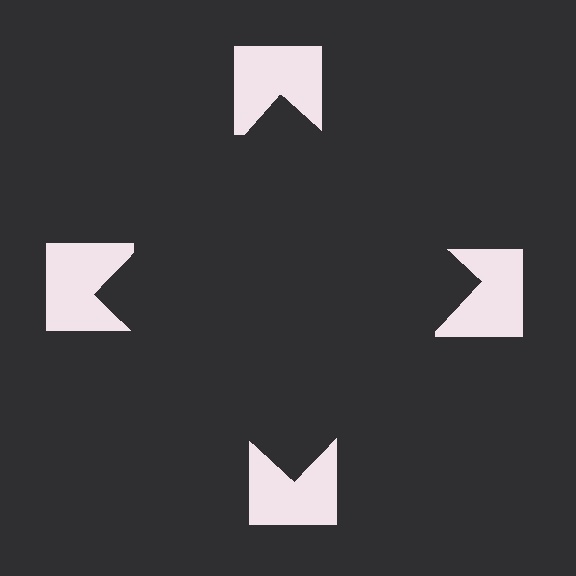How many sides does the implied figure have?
4 sides.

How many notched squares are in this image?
There are 4 — one at each vertex of the illusory square.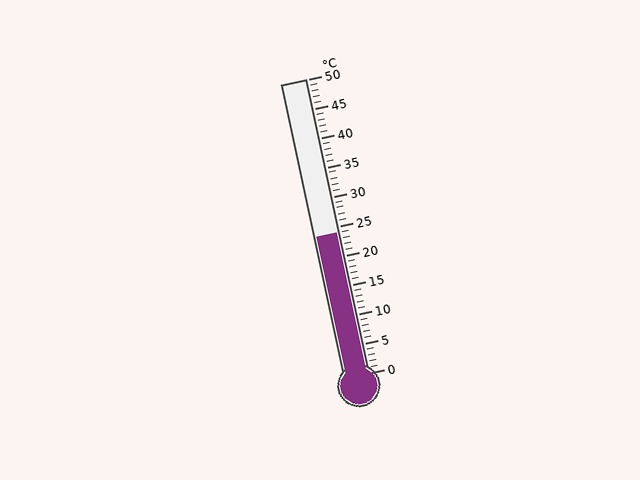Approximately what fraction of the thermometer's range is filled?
The thermometer is filled to approximately 50% of its range.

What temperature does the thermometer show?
The thermometer shows approximately 24°C.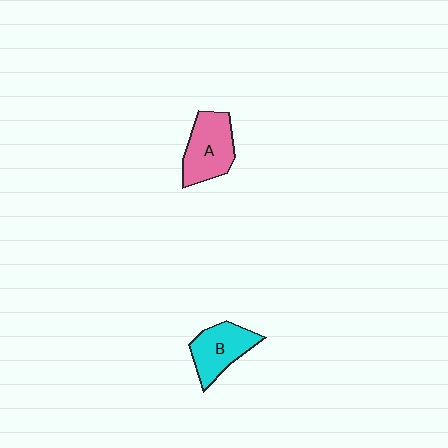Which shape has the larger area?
Shape A (pink).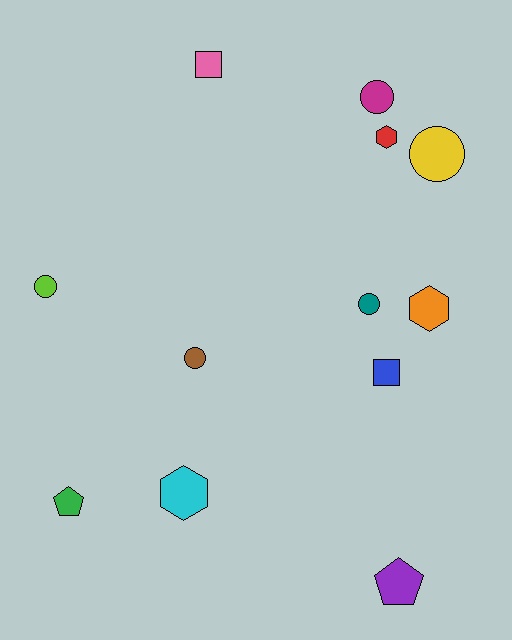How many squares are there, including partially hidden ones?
There are 2 squares.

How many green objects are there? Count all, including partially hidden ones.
There is 1 green object.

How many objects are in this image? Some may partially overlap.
There are 12 objects.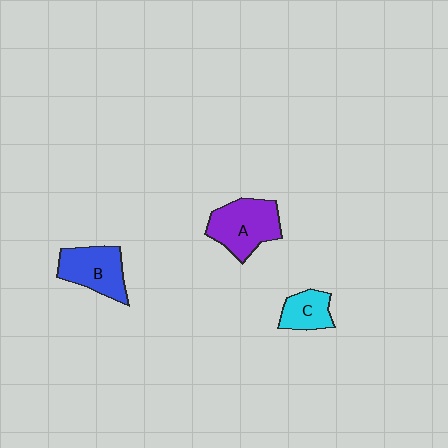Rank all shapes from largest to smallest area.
From largest to smallest: A (purple), B (blue), C (cyan).